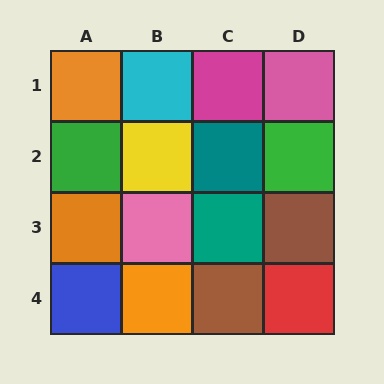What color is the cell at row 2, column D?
Green.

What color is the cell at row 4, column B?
Orange.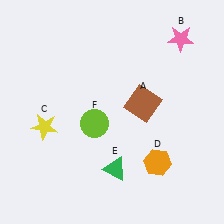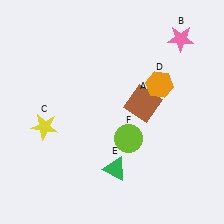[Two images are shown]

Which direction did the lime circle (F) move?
The lime circle (F) moved right.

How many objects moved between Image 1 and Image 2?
2 objects moved between the two images.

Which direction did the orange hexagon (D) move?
The orange hexagon (D) moved up.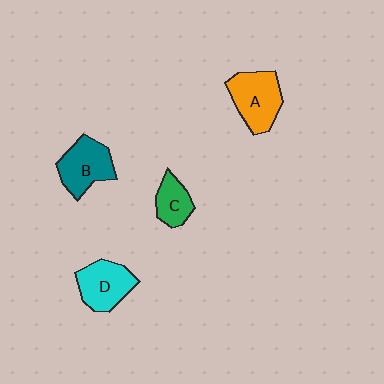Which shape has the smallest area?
Shape C (green).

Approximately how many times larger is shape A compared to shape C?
Approximately 1.7 times.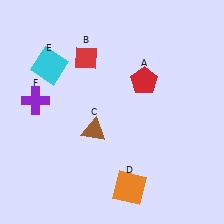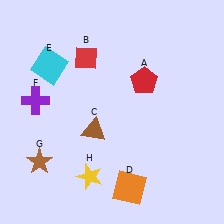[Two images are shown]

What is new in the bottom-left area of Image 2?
A brown star (G) was added in the bottom-left area of Image 2.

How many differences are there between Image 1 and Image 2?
There are 2 differences between the two images.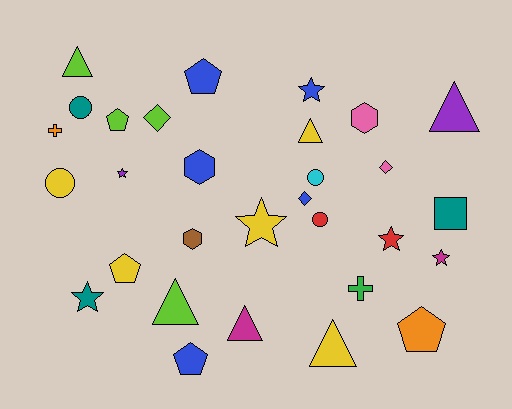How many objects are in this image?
There are 30 objects.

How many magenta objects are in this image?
There are 2 magenta objects.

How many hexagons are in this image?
There are 3 hexagons.